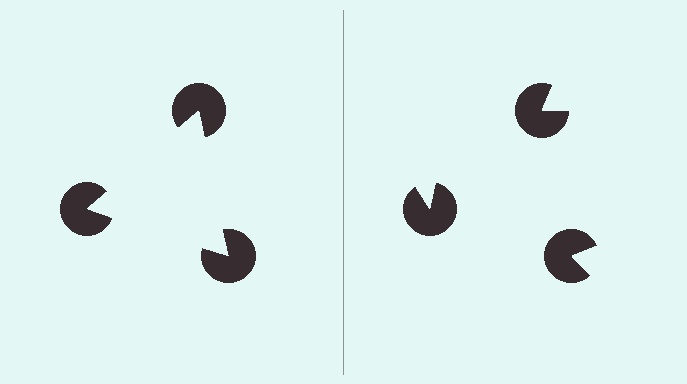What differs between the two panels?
The pac-man discs are positioned identically on both sides; only the wedge orientations differ. On the left they align to a triangle; on the right they are misaligned.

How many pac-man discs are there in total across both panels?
6 — 3 on each side.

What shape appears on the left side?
An illusory triangle.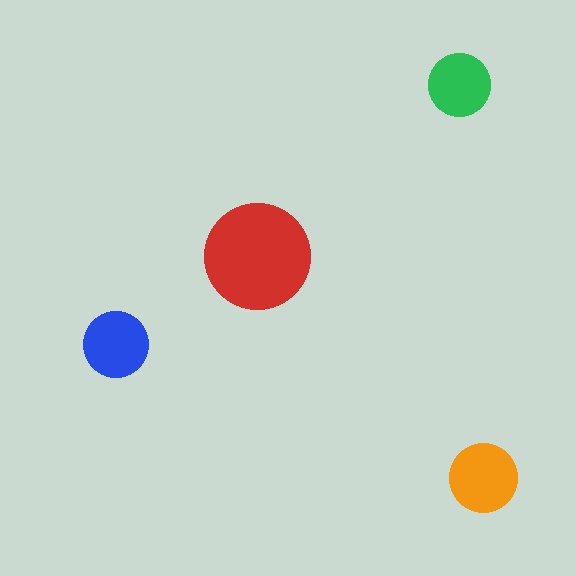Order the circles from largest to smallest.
the red one, the orange one, the blue one, the green one.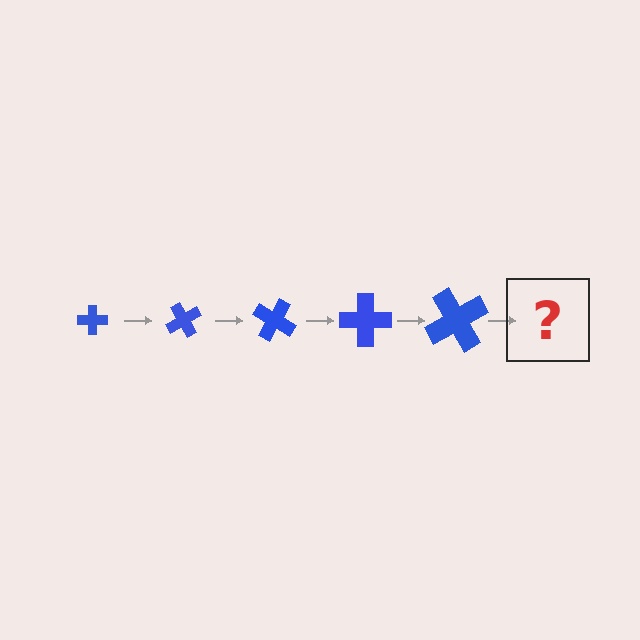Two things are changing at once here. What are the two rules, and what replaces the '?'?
The two rules are that the cross grows larger each step and it rotates 60 degrees each step. The '?' should be a cross, larger than the previous one and rotated 300 degrees from the start.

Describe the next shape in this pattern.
It should be a cross, larger than the previous one and rotated 300 degrees from the start.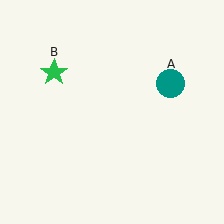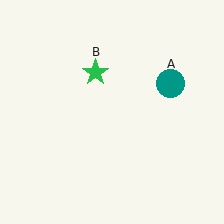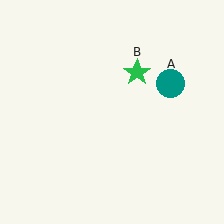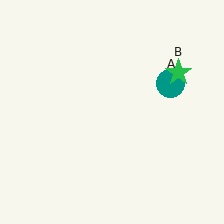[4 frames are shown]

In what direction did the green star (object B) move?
The green star (object B) moved right.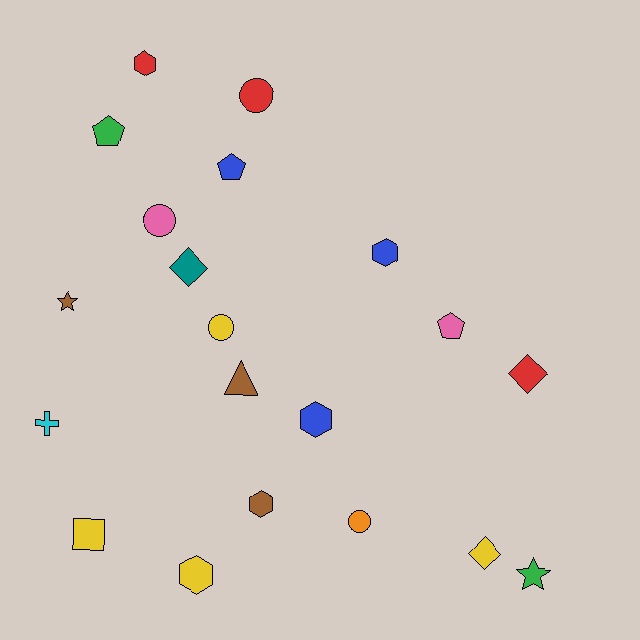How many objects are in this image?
There are 20 objects.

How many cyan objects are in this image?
There is 1 cyan object.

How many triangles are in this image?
There is 1 triangle.